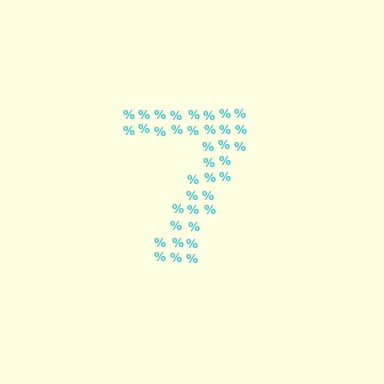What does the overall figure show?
The overall figure shows the digit 7.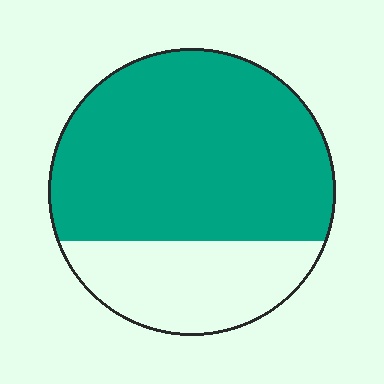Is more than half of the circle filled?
Yes.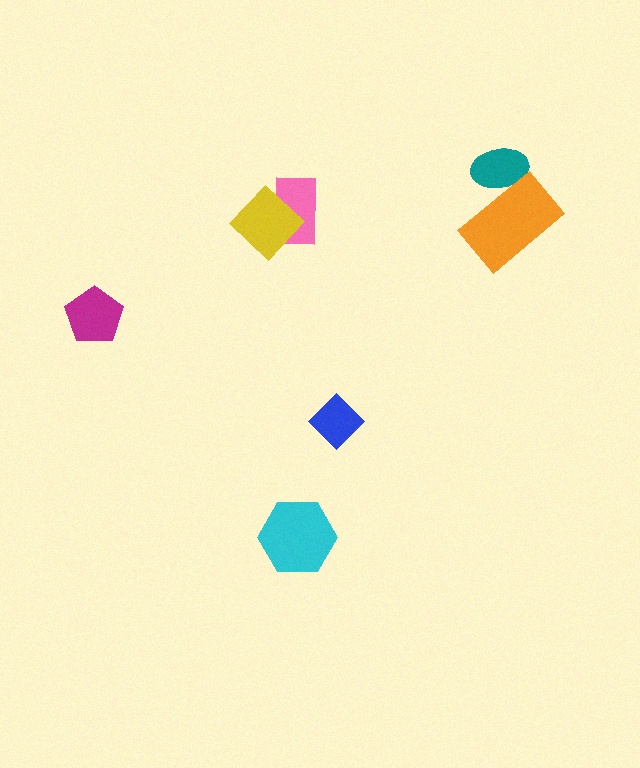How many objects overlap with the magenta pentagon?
0 objects overlap with the magenta pentagon.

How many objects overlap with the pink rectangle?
1 object overlaps with the pink rectangle.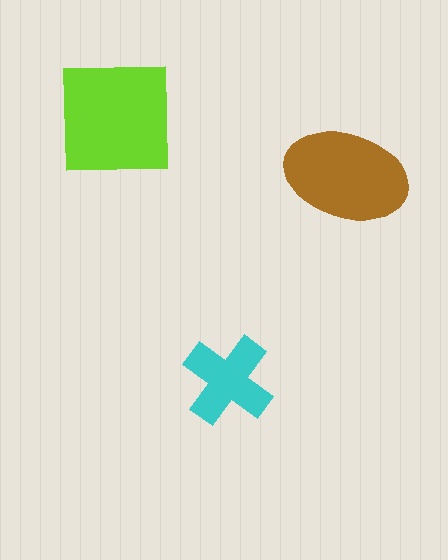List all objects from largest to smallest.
The lime square, the brown ellipse, the cyan cross.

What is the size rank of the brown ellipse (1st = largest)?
2nd.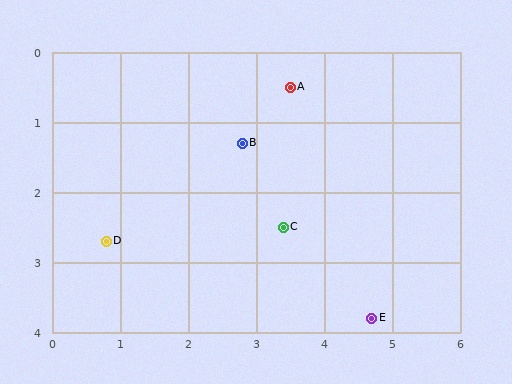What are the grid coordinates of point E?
Point E is at approximately (4.7, 3.8).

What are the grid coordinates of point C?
Point C is at approximately (3.4, 2.5).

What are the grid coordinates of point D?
Point D is at approximately (0.8, 2.7).